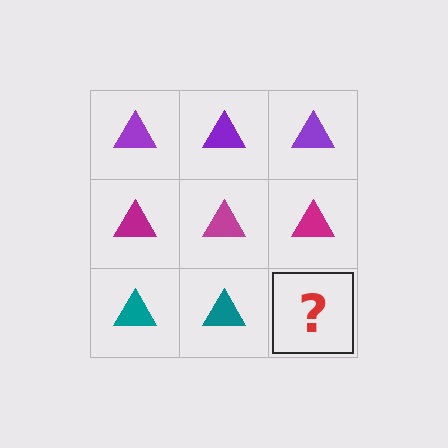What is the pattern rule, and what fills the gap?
The rule is that each row has a consistent color. The gap should be filled with a teal triangle.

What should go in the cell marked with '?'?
The missing cell should contain a teal triangle.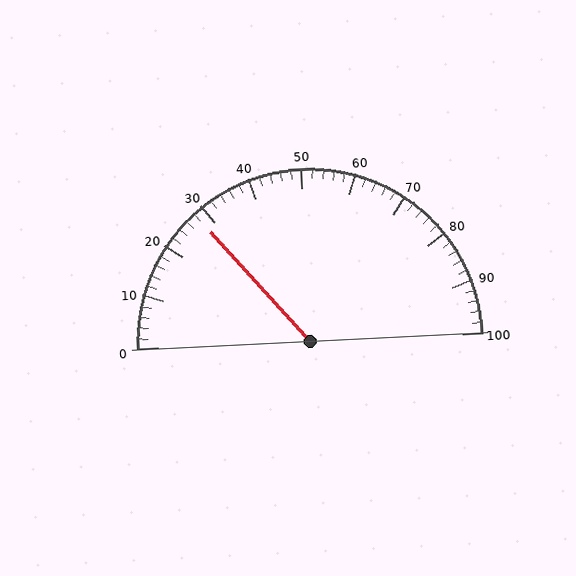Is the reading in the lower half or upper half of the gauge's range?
The reading is in the lower half of the range (0 to 100).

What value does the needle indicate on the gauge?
The needle indicates approximately 28.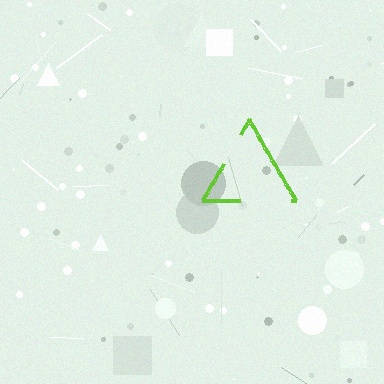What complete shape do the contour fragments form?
The contour fragments form a triangle.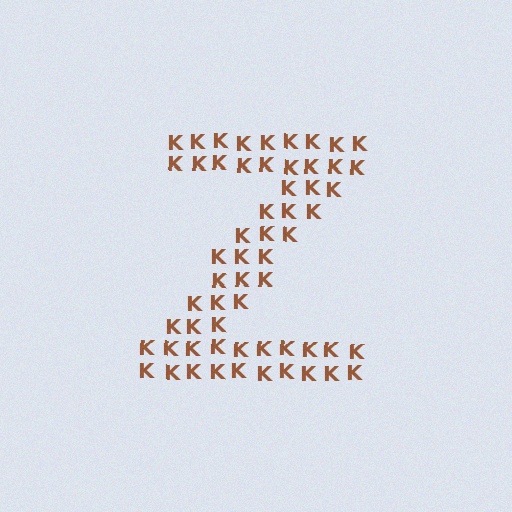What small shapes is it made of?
It is made of small letter K's.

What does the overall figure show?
The overall figure shows the letter Z.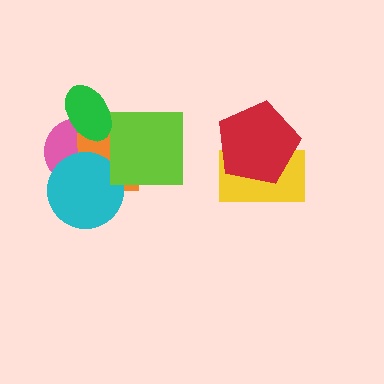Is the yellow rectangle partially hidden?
Yes, it is partially covered by another shape.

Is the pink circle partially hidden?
Yes, it is partially covered by another shape.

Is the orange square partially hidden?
Yes, it is partially covered by another shape.